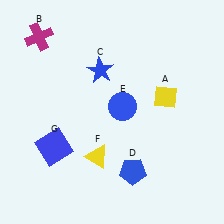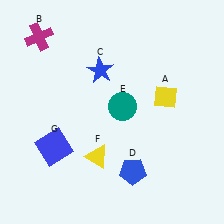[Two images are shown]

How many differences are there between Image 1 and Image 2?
There is 1 difference between the two images.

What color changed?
The circle (E) changed from blue in Image 1 to teal in Image 2.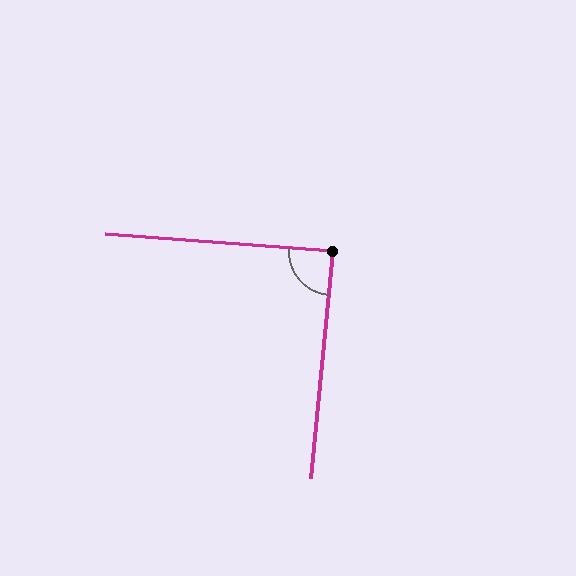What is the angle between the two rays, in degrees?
Approximately 89 degrees.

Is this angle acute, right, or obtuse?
It is approximately a right angle.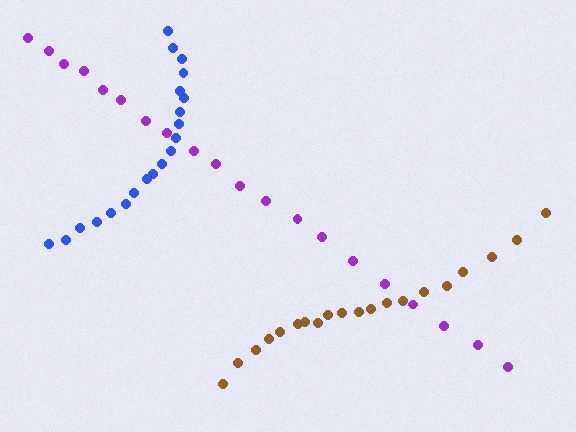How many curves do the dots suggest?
There are 3 distinct paths.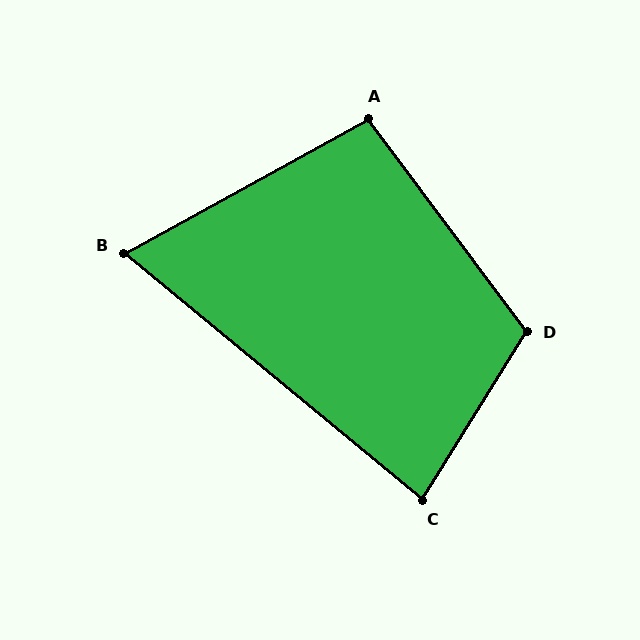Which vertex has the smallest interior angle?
B, at approximately 68 degrees.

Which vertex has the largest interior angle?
D, at approximately 112 degrees.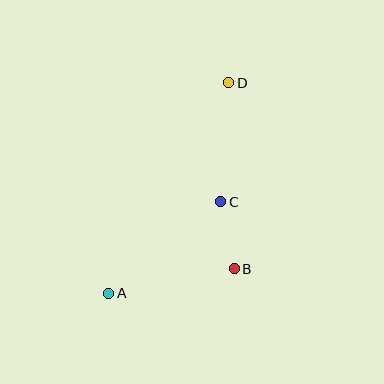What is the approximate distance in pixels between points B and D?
The distance between B and D is approximately 186 pixels.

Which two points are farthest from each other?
Points A and D are farthest from each other.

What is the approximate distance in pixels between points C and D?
The distance between C and D is approximately 119 pixels.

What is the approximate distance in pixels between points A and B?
The distance between A and B is approximately 128 pixels.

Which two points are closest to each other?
Points B and C are closest to each other.